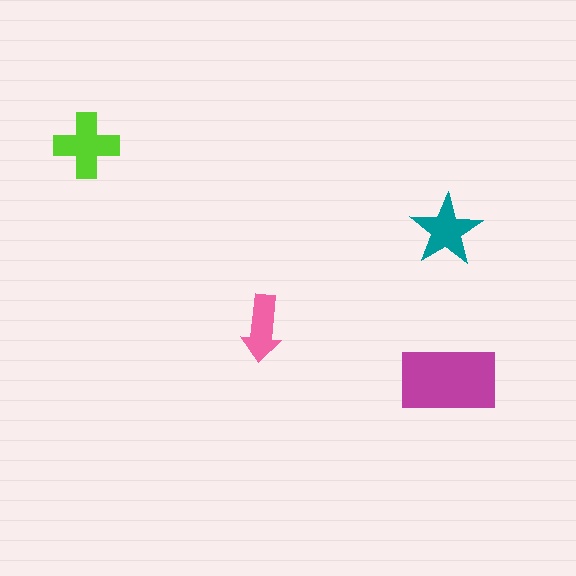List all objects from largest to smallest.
The magenta rectangle, the lime cross, the teal star, the pink arrow.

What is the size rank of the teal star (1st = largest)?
3rd.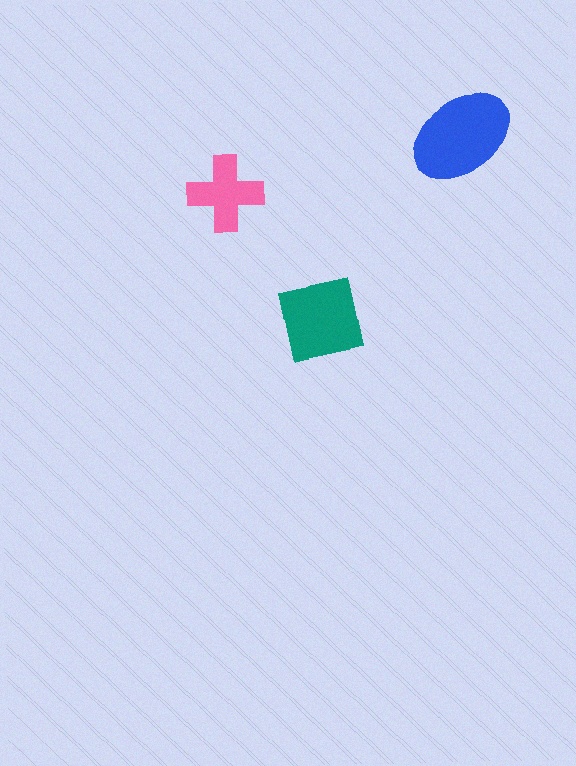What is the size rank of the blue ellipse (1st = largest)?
1st.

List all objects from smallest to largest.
The pink cross, the teal square, the blue ellipse.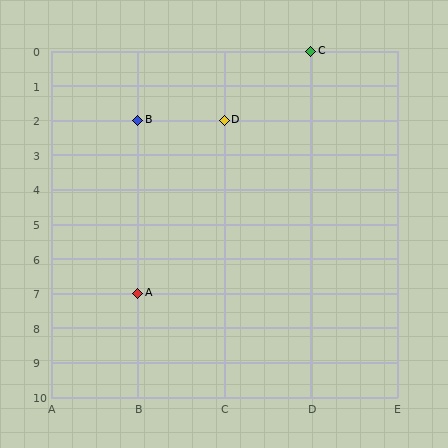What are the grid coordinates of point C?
Point C is at grid coordinates (D, 0).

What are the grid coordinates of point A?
Point A is at grid coordinates (B, 7).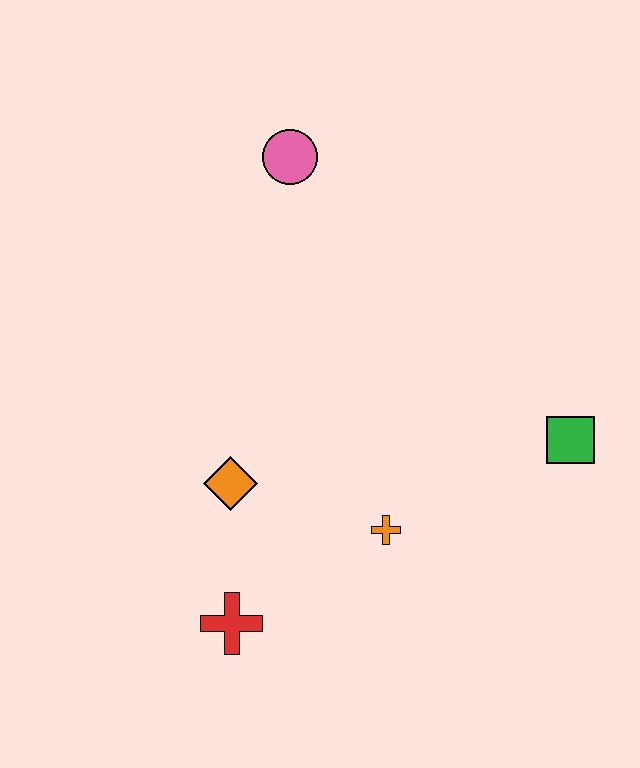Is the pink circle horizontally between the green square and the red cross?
Yes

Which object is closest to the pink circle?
The orange diamond is closest to the pink circle.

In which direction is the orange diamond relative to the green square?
The orange diamond is to the left of the green square.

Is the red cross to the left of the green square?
Yes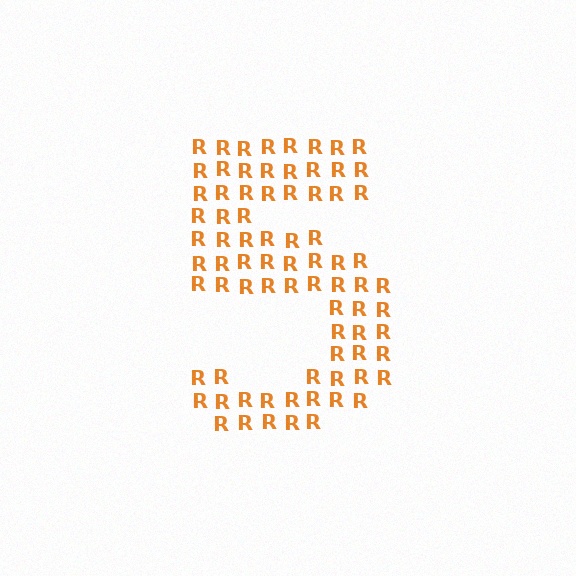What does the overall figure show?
The overall figure shows the digit 5.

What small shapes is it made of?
It is made of small letter R's.